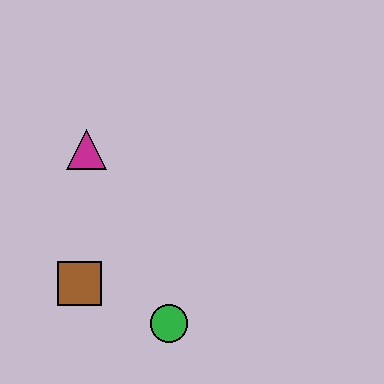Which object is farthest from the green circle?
The magenta triangle is farthest from the green circle.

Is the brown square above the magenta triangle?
No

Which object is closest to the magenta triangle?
The brown square is closest to the magenta triangle.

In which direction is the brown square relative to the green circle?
The brown square is to the left of the green circle.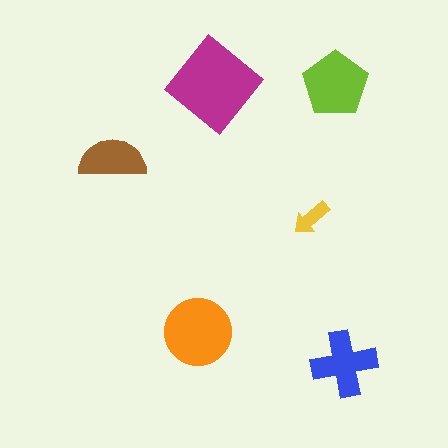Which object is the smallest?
The yellow arrow.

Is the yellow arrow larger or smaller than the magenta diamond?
Smaller.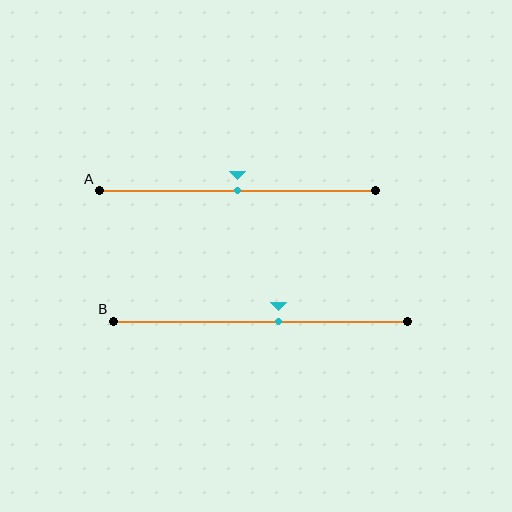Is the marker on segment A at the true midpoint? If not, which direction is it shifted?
Yes, the marker on segment A is at the true midpoint.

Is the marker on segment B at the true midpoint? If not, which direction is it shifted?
No, the marker on segment B is shifted to the right by about 6% of the segment length.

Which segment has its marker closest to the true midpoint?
Segment A has its marker closest to the true midpoint.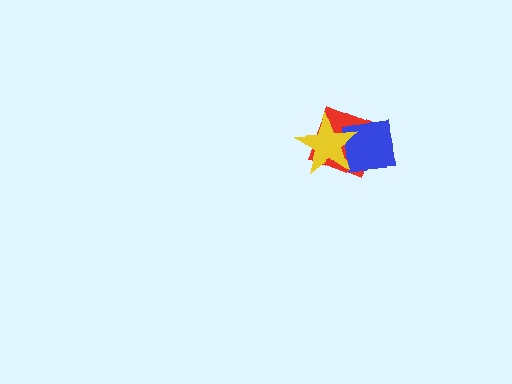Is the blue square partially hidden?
Yes, it is partially covered by another shape.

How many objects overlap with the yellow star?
2 objects overlap with the yellow star.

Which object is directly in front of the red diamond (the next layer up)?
The blue square is directly in front of the red diamond.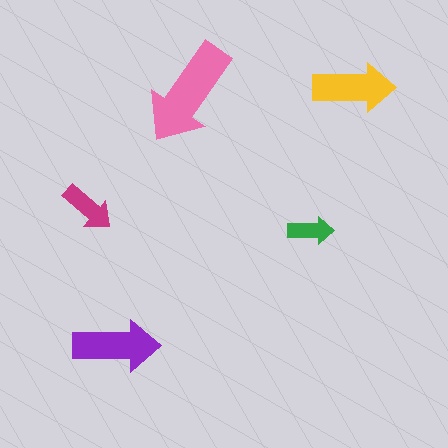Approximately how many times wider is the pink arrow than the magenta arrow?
About 2 times wider.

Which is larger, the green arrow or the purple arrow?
The purple one.